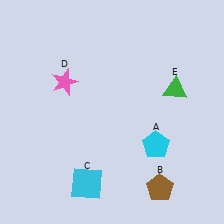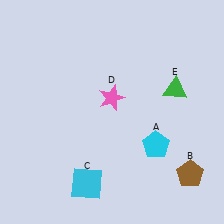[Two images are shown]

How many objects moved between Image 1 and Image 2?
2 objects moved between the two images.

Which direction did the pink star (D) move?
The pink star (D) moved right.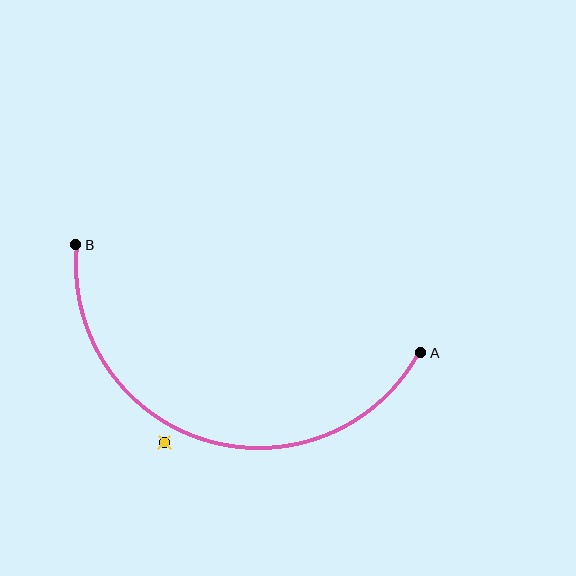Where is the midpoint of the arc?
The arc midpoint is the point on the curve farthest from the straight line joining A and B. It sits below that line.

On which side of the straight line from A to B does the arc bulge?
The arc bulges below the straight line connecting A and B.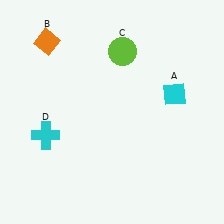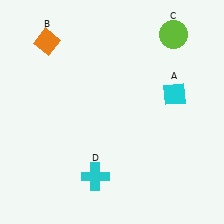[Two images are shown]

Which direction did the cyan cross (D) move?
The cyan cross (D) moved right.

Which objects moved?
The objects that moved are: the lime circle (C), the cyan cross (D).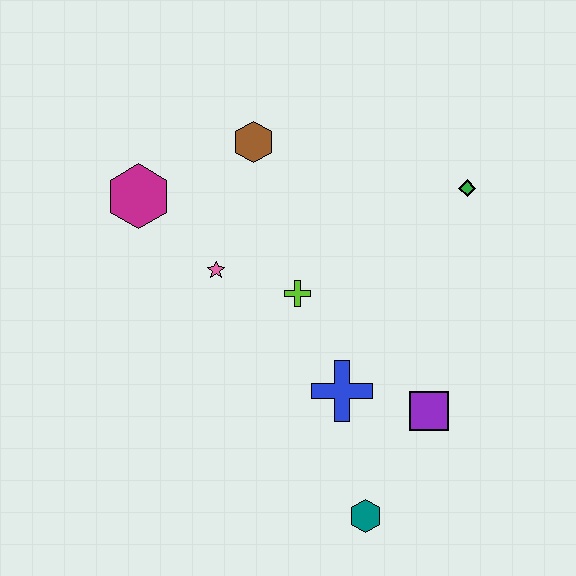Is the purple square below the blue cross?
Yes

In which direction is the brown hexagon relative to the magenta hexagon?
The brown hexagon is to the right of the magenta hexagon.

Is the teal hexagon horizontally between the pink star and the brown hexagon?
No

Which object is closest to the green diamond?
The lime cross is closest to the green diamond.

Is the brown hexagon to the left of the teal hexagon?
Yes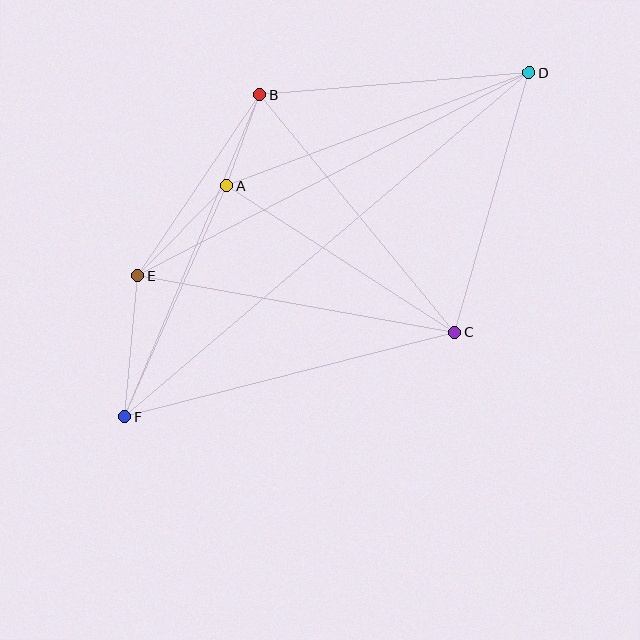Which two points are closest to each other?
Points A and B are closest to each other.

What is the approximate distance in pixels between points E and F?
The distance between E and F is approximately 141 pixels.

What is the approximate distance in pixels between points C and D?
The distance between C and D is approximately 270 pixels.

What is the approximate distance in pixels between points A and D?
The distance between A and D is approximately 323 pixels.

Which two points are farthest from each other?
Points D and F are farthest from each other.